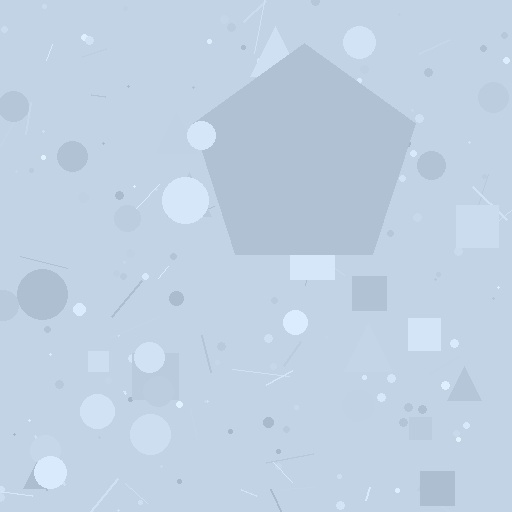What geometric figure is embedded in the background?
A pentagon is embedded in the background.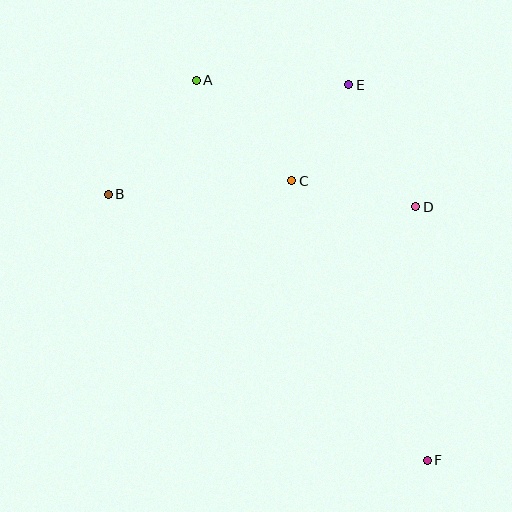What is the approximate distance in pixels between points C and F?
The distance between C and F is approximately 311 pixels.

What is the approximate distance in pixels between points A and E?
The distance between A and E is approximately 152 pixels.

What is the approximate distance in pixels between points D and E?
The distance between D and E is approximately 139 pixels.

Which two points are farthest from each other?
Points A and F are farthest from each other.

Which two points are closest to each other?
Points C and E are closest to each other.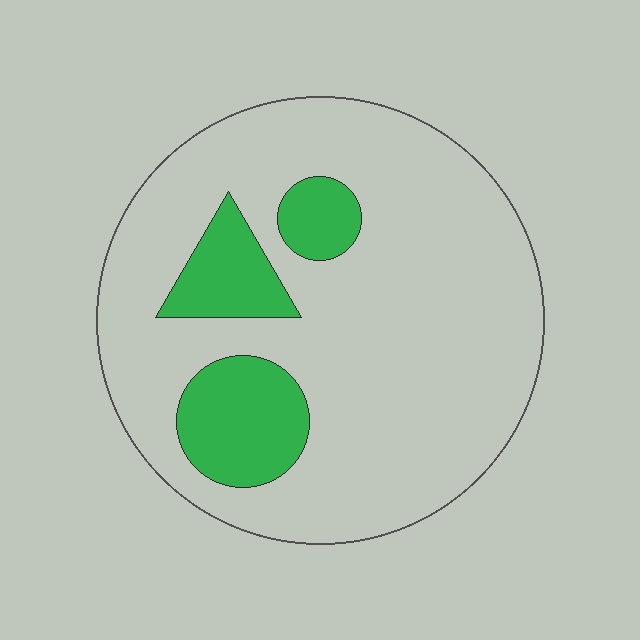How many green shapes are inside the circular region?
3.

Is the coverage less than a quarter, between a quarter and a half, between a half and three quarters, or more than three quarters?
Less than a quarter.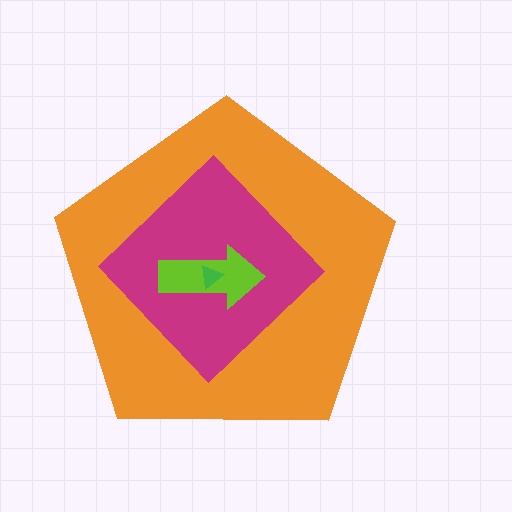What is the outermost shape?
The orange pentagon.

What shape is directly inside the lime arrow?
The green triangle.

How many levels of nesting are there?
4.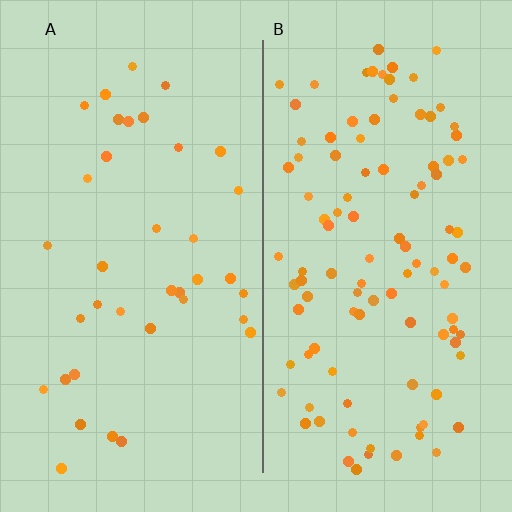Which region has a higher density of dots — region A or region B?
B (the right).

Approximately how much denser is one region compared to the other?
Approximately 2.8× — region B over region A.